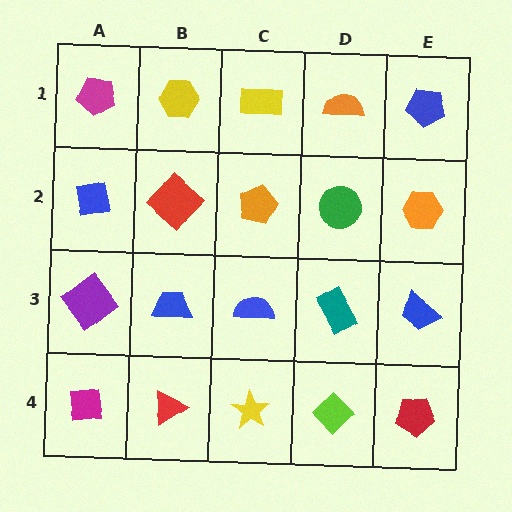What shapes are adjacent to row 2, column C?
A yellow rectangle (row 1, column C), a blue semicircle (row 3, column C), a red diamond (row 2, column B), a green circle (row 2, column D).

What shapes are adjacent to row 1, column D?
A green circle (row 2, column D), a yellow rectangle (row 1, column C), a blue pentagon (row 1, column E).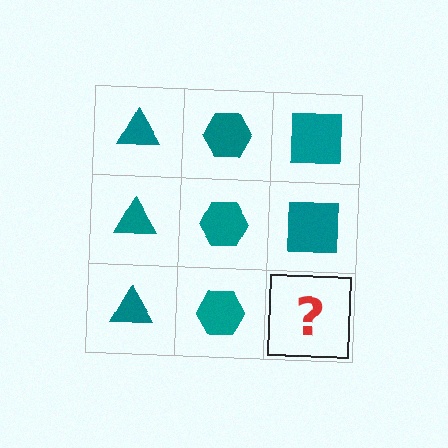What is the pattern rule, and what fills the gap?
The rule is that each column has a consistent shape. The gap should be filled with a teal square.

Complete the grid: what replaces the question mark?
The question mark should be replaced with a teal square.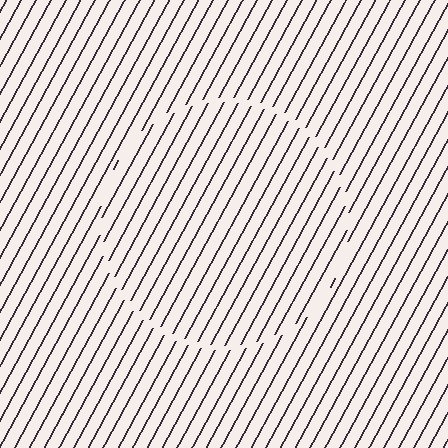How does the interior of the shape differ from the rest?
The interior of the shape contains the same grating, shifted by half a period — the contour is defined by the phase discontinuity where line-ends from the inner and outer gratings abut.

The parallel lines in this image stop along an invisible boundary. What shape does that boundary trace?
An illusory circle. The interior of the shape contains the same grating, shifted by half a period — the contour is defined by the phase discontinuity where line-ends from the inner and outer gratings abut.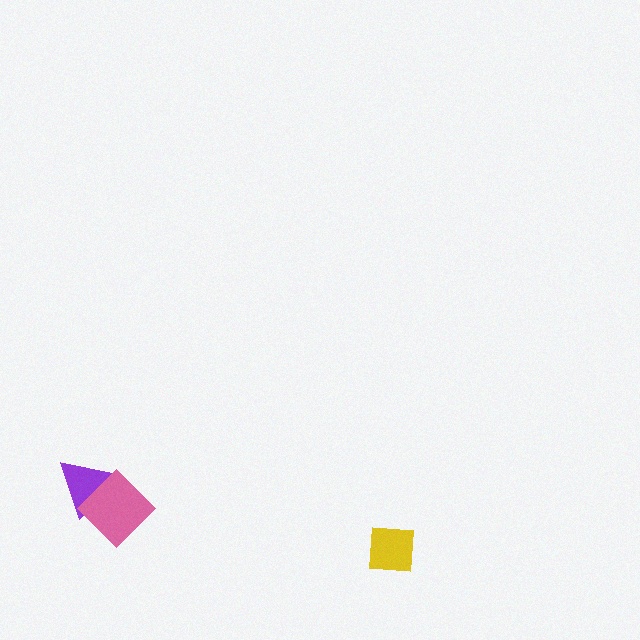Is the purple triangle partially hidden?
Yes, it is partially covered by another shape.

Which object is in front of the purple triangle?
The pink diamond is in front of the purple triangle.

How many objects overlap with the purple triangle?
1 object overlaps with the purple triangle.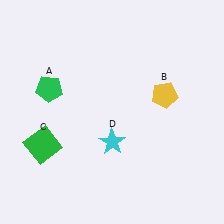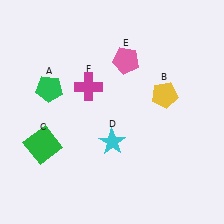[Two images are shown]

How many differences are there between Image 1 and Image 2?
There are 2 differences between the two images.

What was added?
A pink pentagon (E), a magenta cross (F) were added in Image 2.